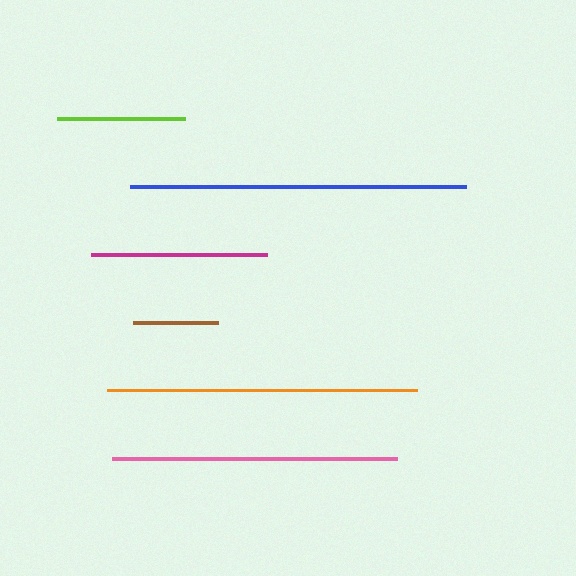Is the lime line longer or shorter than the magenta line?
The magenta line is longer than the lime line.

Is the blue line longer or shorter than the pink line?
The blue line is longer than the pink line.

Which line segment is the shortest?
The brown line is the shortest at approximately 85 pixels.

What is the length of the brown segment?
The brown segment is approximately 85 pixels long.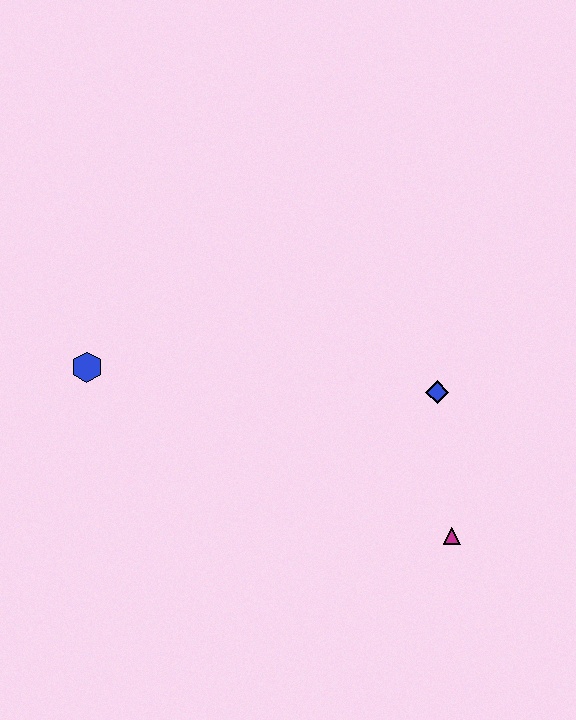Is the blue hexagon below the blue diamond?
No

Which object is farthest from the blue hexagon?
The magenta triangle is farthest from the blue hexagon.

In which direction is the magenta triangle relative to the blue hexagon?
The magenta triangle is to the right of the blue hexagon.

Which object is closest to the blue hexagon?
The blue diamond is closest to the blue hexagon.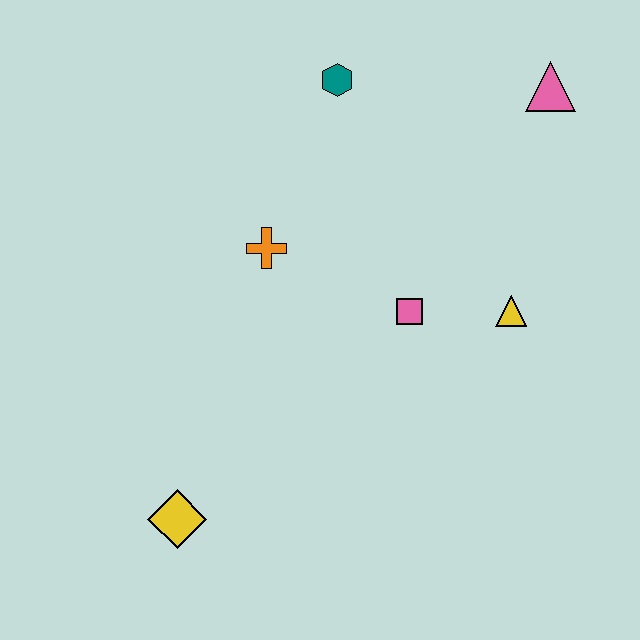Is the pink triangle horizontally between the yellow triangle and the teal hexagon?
No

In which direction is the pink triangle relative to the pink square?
The pink triangle is above the pink square.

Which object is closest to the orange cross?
The pink square is closest to the orange cross.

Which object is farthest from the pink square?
The yellow diamond is farthest from the pink square.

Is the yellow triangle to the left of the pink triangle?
Yes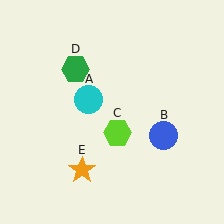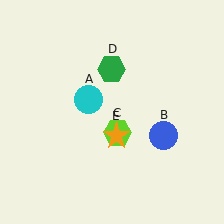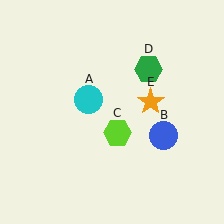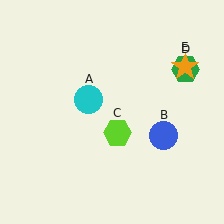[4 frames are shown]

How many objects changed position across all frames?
2 objects changed position: green hexagon (object D), orange star (object E).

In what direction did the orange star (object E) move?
The orange star (object E) moved up and to the right.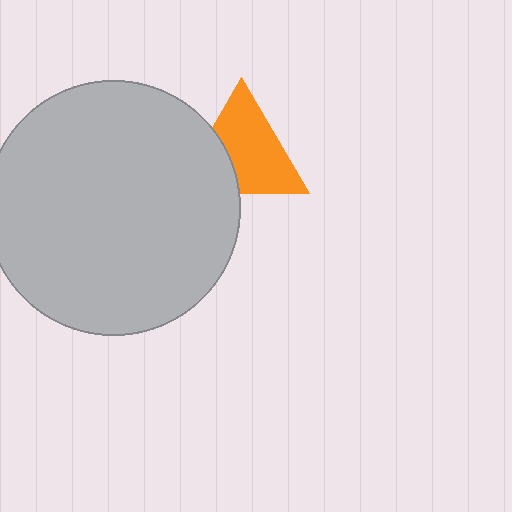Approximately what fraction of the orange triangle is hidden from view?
Roughly 31% of the orange triangle is hidden behind the light gray circle.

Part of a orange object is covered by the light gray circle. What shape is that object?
It is a triangle.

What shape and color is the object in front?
The object in front is a light gray circle.